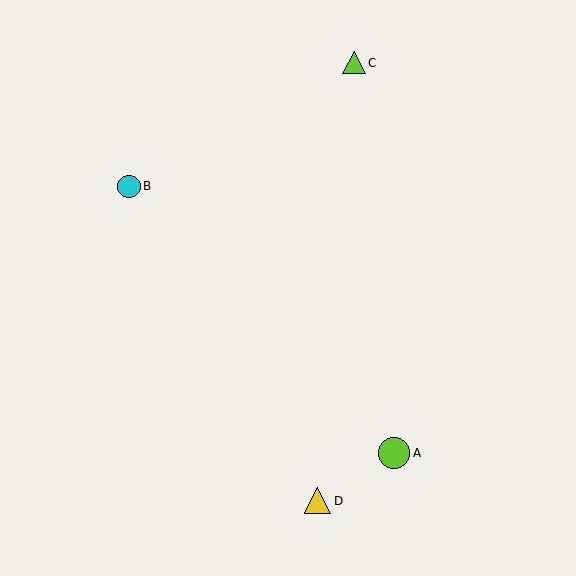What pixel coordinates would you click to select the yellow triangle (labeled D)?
Click at (318, 501) to select the yellow triangle D.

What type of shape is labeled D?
Shape D is a yellow triangle.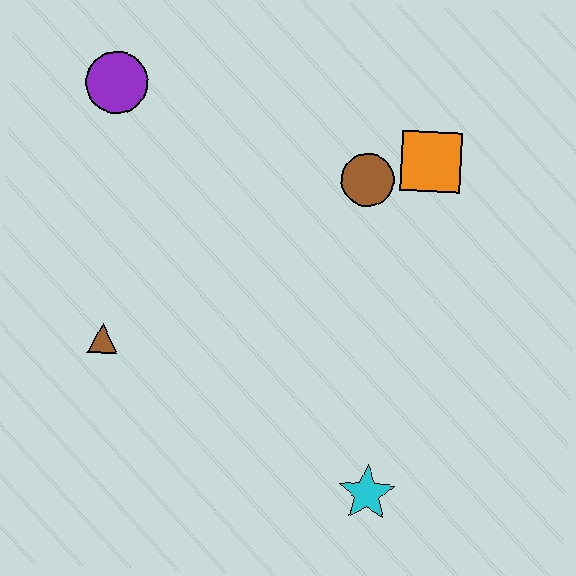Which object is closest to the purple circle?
The brown triangle is closest to the purple circle.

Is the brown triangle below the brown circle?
Yes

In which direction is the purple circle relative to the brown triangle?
The purple circle is above the brown triangle.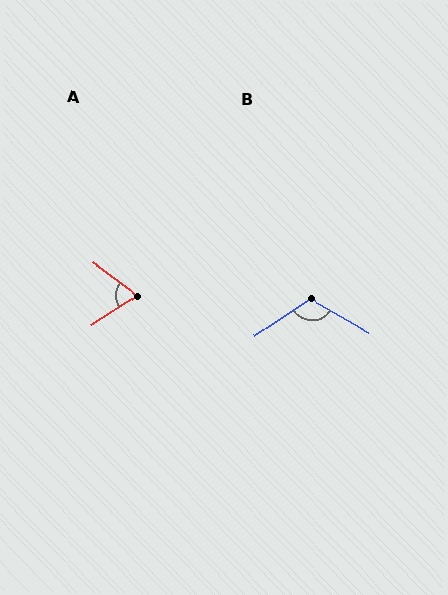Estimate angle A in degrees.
Approximately 69 degrees.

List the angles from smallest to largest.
A (69°), B (117°).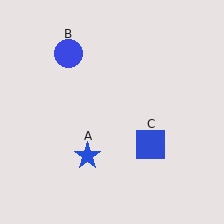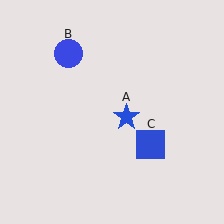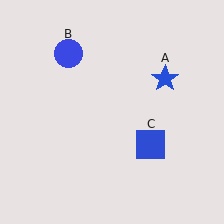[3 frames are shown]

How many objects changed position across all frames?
1 object changed position: blue star (object A).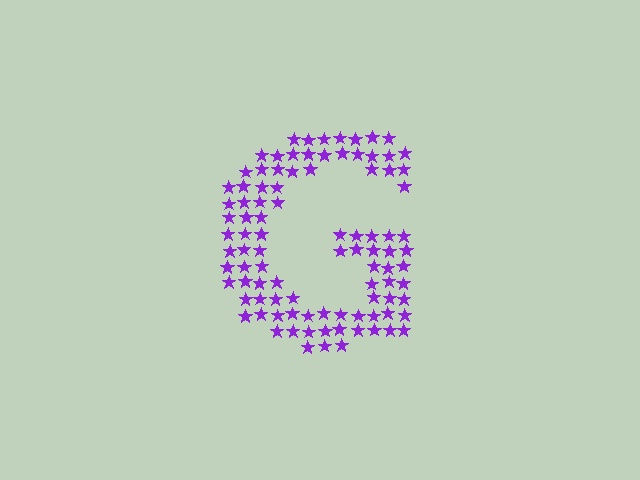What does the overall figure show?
The overall figure shows the letter G.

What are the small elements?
The small elements are stars.